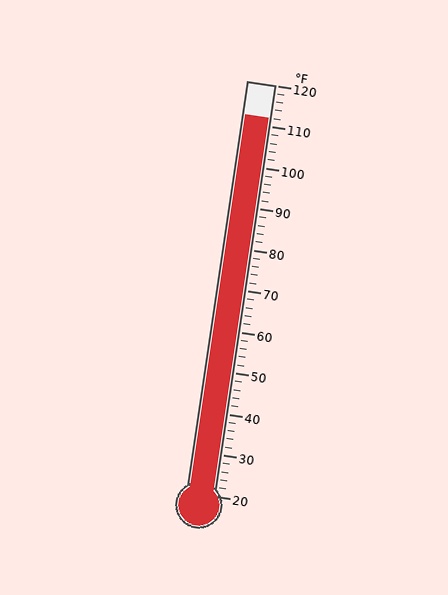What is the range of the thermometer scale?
The thermometer scale ranges from 20°F to 120°F.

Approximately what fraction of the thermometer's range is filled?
The thermometer is filled to approximately 90% of its range.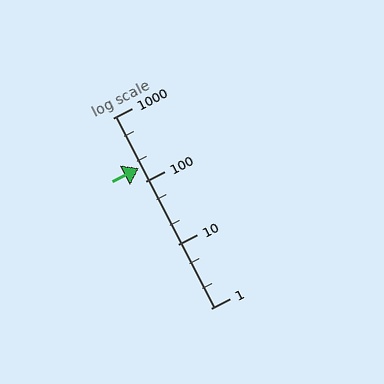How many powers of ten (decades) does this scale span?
The scale spans 3 decades, from 1 to 1000.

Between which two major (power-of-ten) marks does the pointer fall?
The pointer is between 100 and 1000.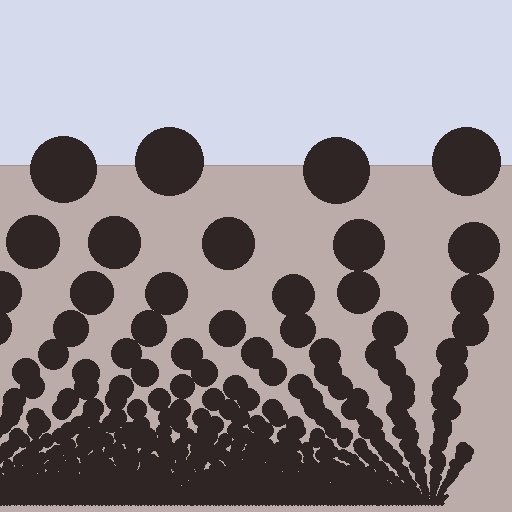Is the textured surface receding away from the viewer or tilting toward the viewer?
The surface appears to tilt toward the viewer. Texture elements get larger and sparser toward the top.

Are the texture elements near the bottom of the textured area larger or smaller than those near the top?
Smaller. The gradient is inverted — elements near the bottom are smaller and denser.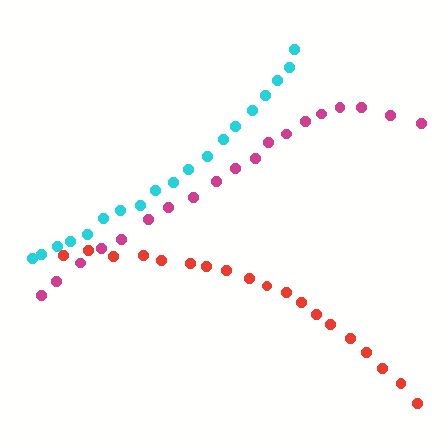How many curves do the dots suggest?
There are 3 distinct paths.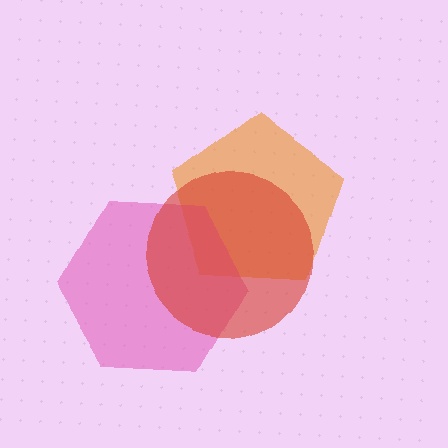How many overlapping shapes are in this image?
There are 3 overlapping shapes in the image.